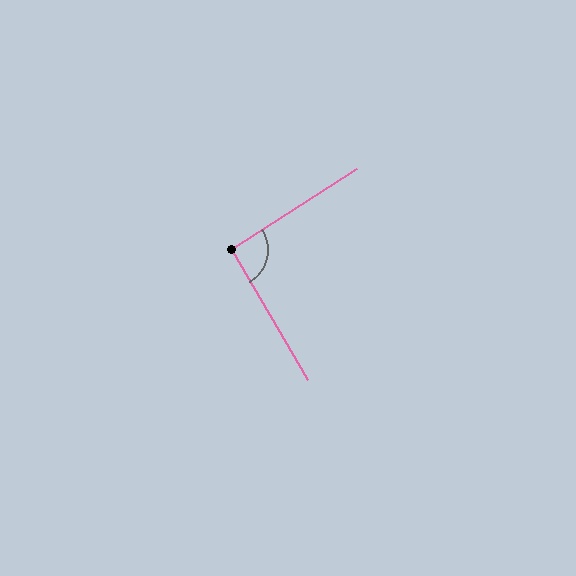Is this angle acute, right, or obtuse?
It is approximately a right angle.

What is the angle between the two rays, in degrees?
Approximately 93 degrees.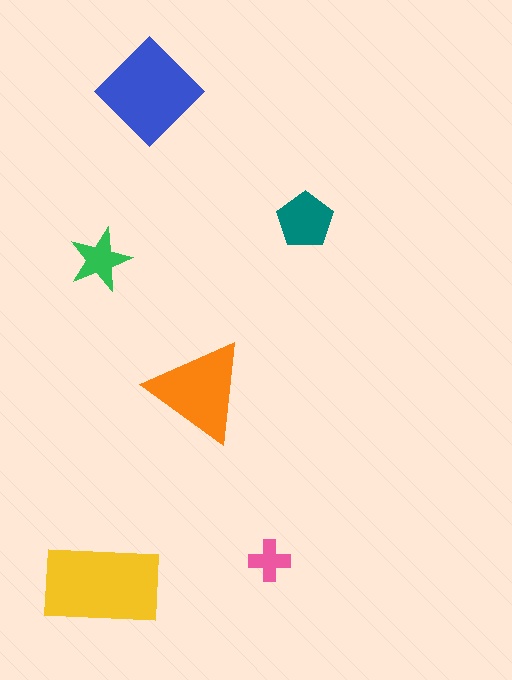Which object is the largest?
The yellow rectangle.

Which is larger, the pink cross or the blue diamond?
The blue diamond.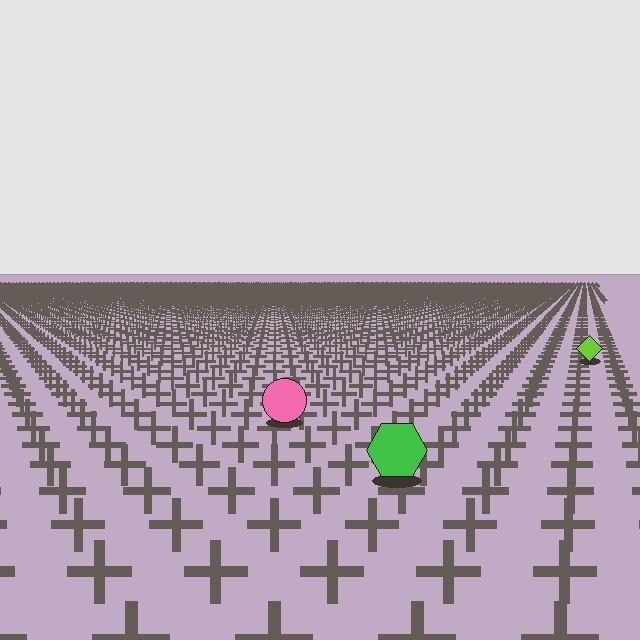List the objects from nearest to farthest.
From nearest to farthest: the green hexagon, the pink circle, the lime diamond.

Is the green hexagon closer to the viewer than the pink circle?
Yes. The green hexagon is closer — you can tell from the texture gradient: the ground texture is coarser near it.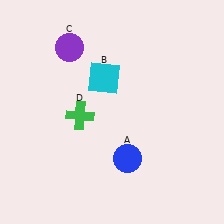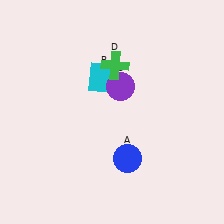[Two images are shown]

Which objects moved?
The objects that moved are: the purple circle (C), the green cross (D).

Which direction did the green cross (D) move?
The green cross (D) moved up.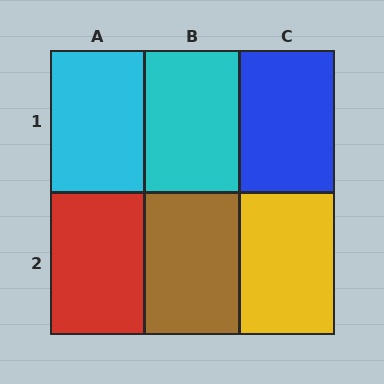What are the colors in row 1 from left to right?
Cyan, cyan, blue.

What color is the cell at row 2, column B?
Brown.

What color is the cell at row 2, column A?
Red.